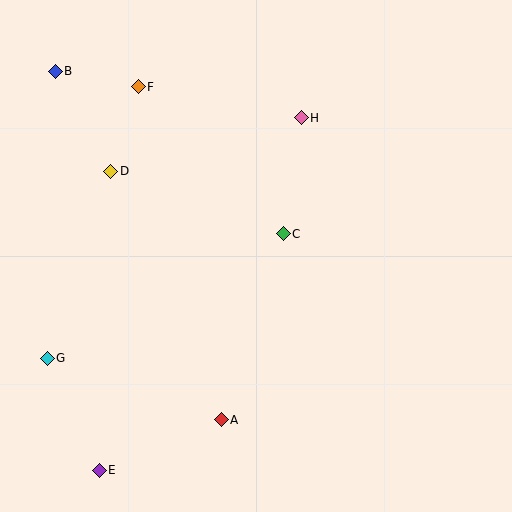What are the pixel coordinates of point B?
Point B is at (55, 71).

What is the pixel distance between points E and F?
The distance between E and F is 386 pixels.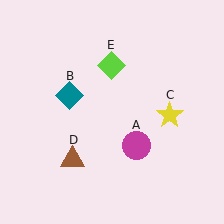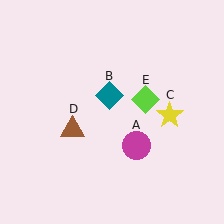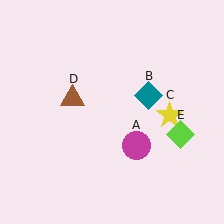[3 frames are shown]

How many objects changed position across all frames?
3 objects changed position: teal diamond (object B), brown triangle (object D), lime diamond (object E).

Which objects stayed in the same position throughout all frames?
Magenta circle (object A) and yellow star (object C) remained stationary.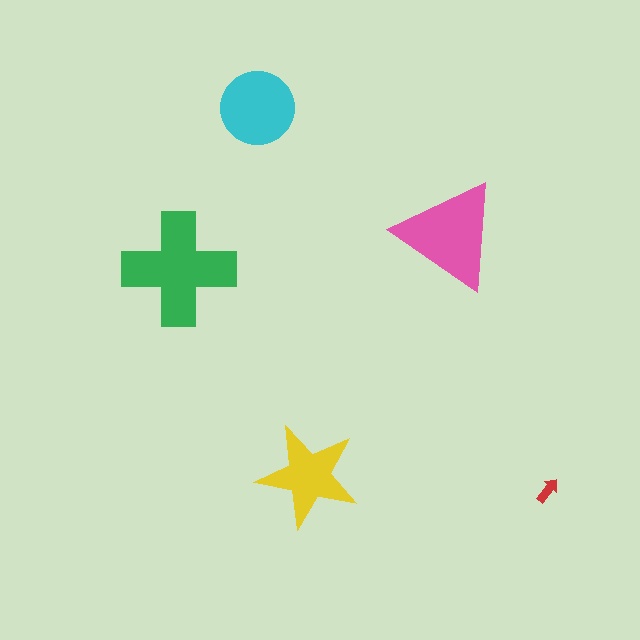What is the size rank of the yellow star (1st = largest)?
4th.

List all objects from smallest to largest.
The red arrow, the yellow star, the cyan circle, the pink triangle, the green cross.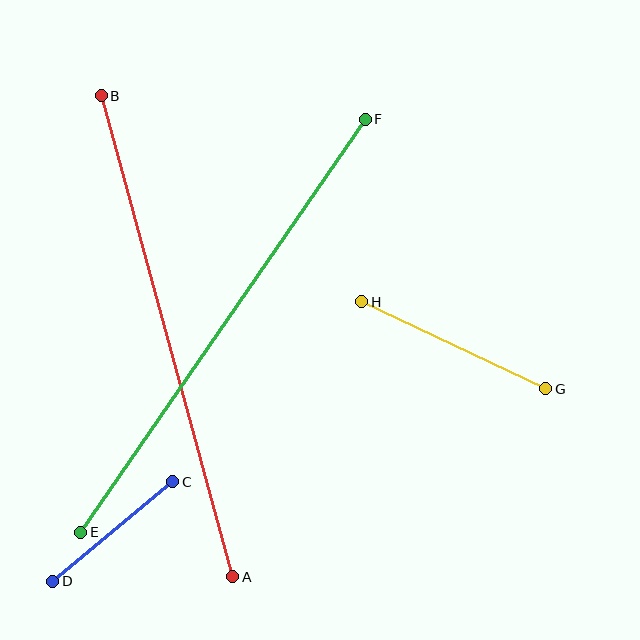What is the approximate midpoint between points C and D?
The midpoint is at approximately (113, 531) pixels.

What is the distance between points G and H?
The distance is approximately 204 pixels.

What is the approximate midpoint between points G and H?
The midpoint is at approximately (454, 345) pixels.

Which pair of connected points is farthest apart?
Points E and F are farthest apart.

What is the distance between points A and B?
The distance is approximately 499 pixels.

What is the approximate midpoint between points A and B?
The midpoint is at approximately (167, 336) pixels.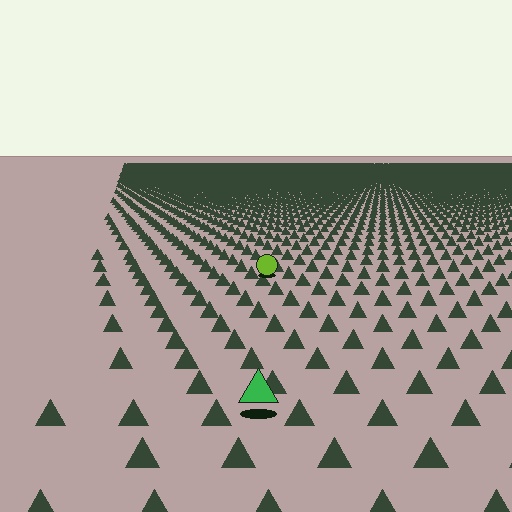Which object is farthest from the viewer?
The lime circle is farthest from the viewer. It appears smaller and the ground texture around it is denser.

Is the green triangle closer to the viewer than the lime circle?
Yes. The green triangle is closer — you can tell from the texture gradient: the ground texture is coarser near it.